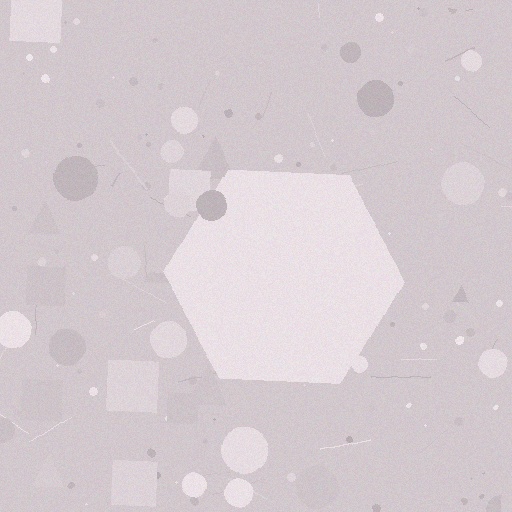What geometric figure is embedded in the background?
A hexagon is embedded in the background.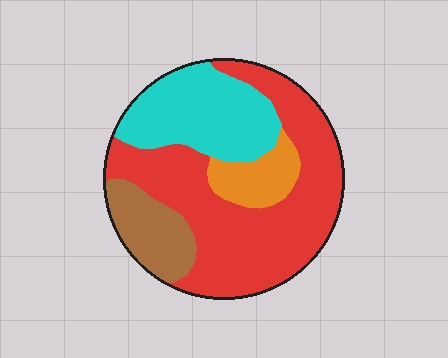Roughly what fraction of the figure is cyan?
Cyan covers around 25% of the figure.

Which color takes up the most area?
Red, at roughly 55%.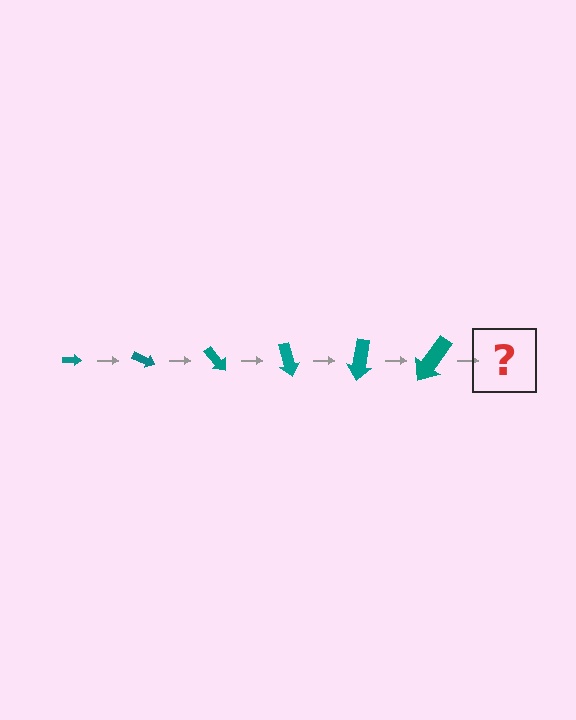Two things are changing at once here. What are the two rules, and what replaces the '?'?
The two rules are that the arrow grows larger each step and it rotates 25 degrees each step. The '?' should be an arrow, larger than the previous one and rotated 150 degrees from the start.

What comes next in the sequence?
The next element should be an arrow, larger than the previous one and rotated 150 degrees from the start.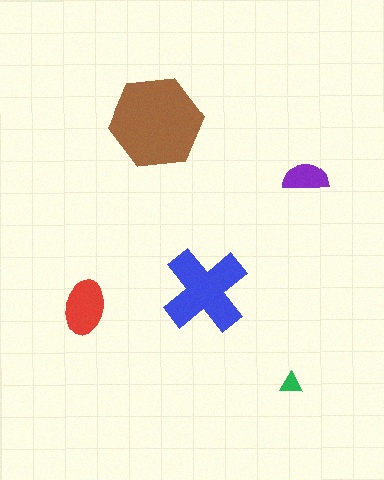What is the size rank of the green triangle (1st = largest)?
5th.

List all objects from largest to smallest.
The brown hexagon, the blue cross, the red ellipse, the purple semicircle, the green triangle.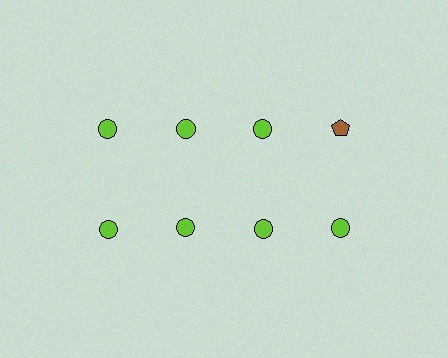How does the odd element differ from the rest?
It differs in both color (brown instead of lime) and shape (pentagon instead of circle).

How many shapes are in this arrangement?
There are 8 shapes arranged in a grid pattern.